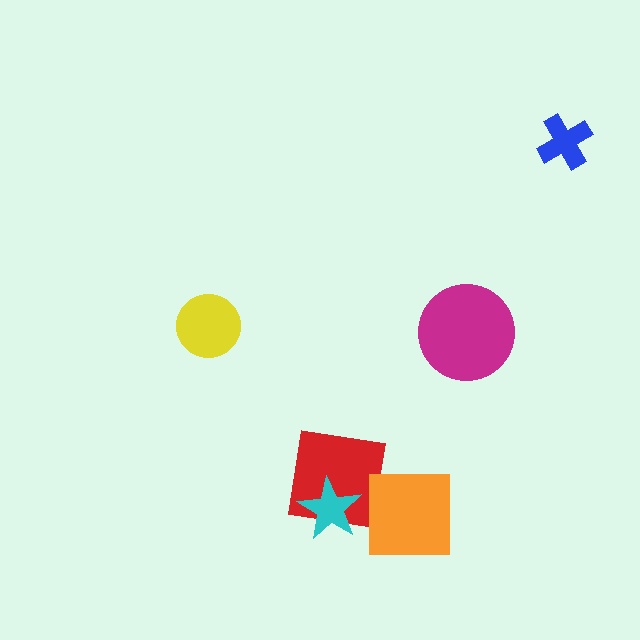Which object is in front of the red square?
The cyan star is in front of the red square.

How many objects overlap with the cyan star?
1 object overlaps with the cyan star.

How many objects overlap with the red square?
1 object overlaps with the red square.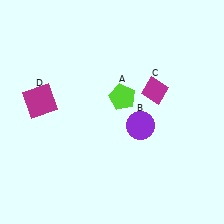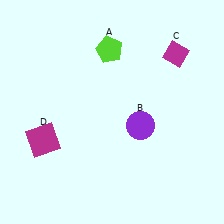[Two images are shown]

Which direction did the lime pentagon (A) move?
The lime pentagon (A) moved up.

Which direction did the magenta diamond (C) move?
The magenta diamond (C) moved up.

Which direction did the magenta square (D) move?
The magenta square (D) moved down.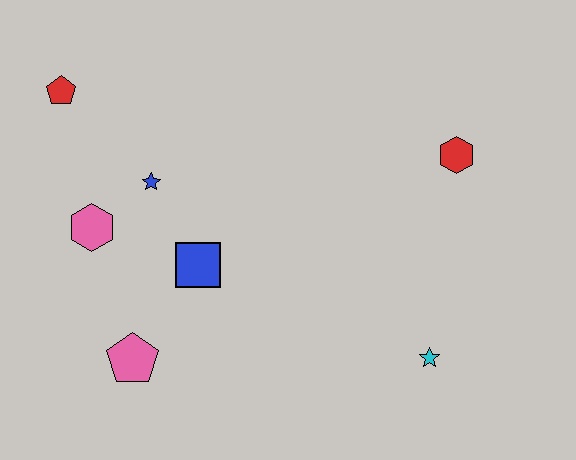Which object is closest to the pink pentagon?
The blue square is closest to the pink pentagon.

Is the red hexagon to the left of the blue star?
No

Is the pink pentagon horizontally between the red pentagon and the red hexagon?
Yes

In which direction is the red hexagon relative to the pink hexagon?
The red hexagon is to the right of the pink hexagon.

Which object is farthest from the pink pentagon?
The red hexagon is farthest from the pink pentagon.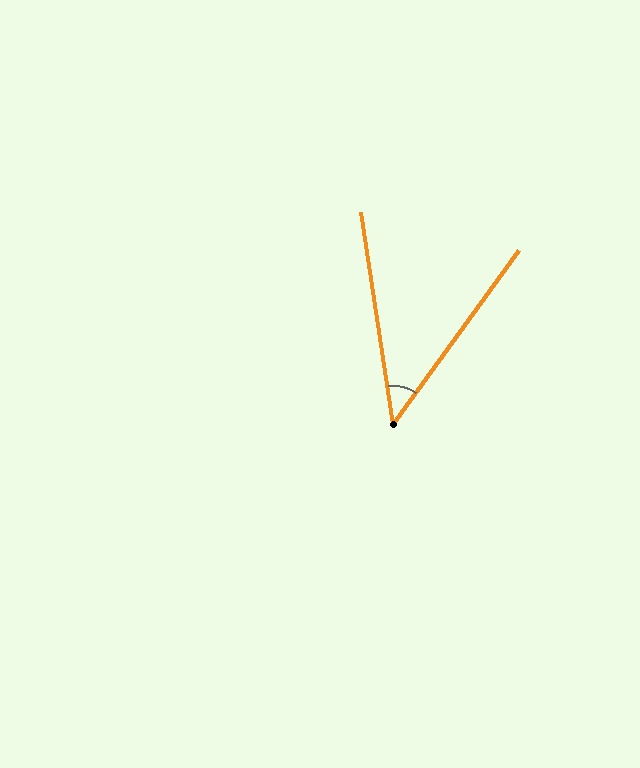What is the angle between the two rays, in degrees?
Approximately 45 degrees.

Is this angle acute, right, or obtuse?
It is acute.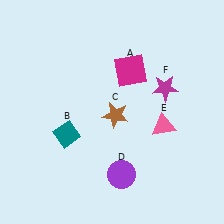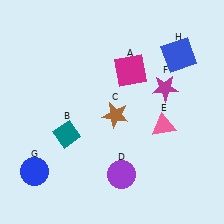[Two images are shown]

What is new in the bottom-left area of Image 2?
A blue circle (G) was added in the bottom-left area of Image 2.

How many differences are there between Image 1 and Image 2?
There are 2 differences between the two images.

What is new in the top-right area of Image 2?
A blue square (H) was added in the top-right area of Image 2.